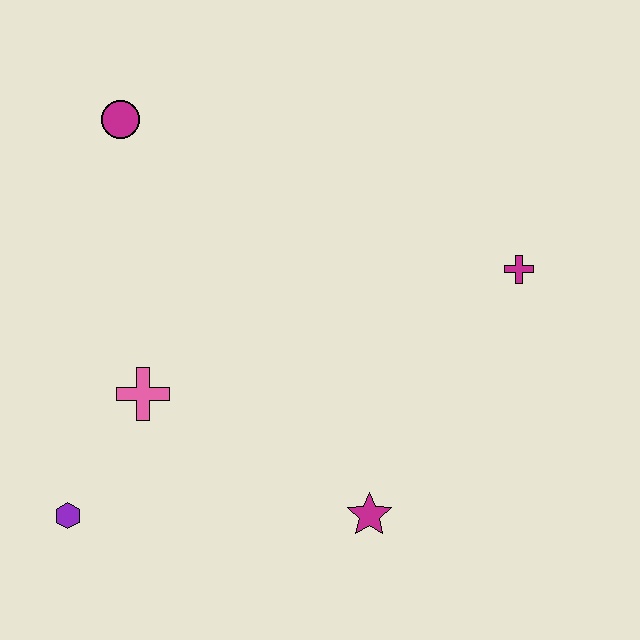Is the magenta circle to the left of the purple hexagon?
No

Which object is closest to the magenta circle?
The pink cross is closest to the magenta circle.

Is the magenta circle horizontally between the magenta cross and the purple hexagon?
Yes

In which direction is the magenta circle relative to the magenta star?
The magenta circle is above the magenta star.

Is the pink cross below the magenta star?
No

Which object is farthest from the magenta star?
The magenta circle is farthest from the magenta star.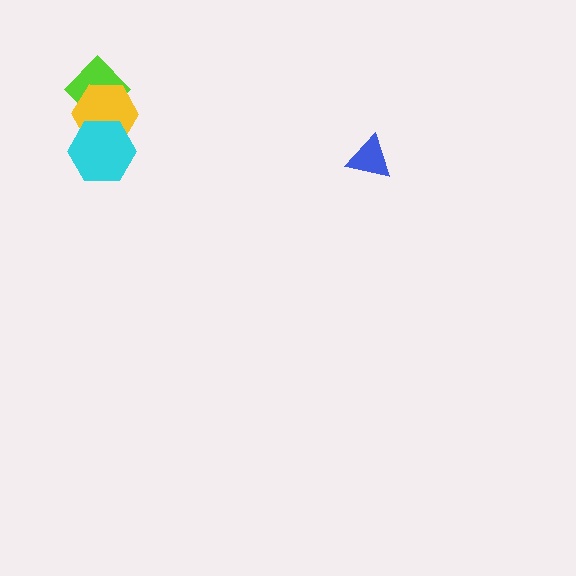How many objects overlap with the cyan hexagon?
1 object overlaps with the cyan hexagon.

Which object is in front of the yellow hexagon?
The cyan hexagon is in front of the yellow hexagon.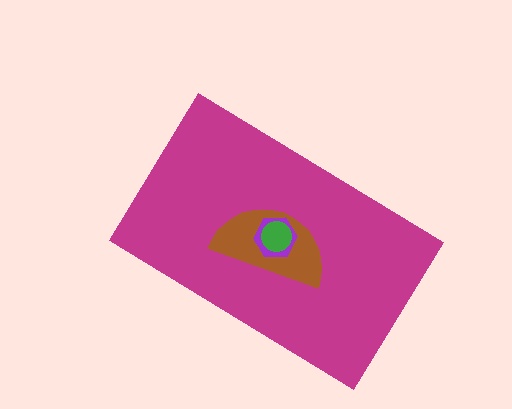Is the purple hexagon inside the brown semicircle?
Yes.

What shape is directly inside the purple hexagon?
The green circle.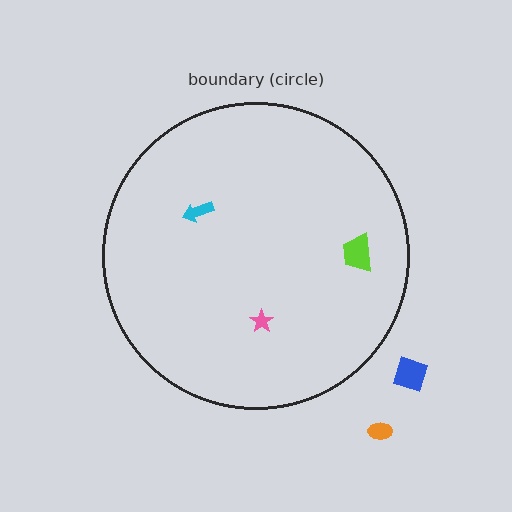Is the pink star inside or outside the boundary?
Inside.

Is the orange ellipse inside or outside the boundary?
Outside.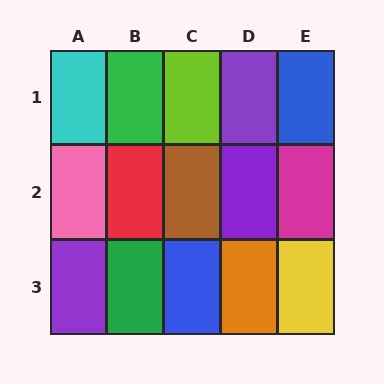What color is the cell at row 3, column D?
Orange.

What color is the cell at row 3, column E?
Yellow.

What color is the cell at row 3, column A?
Purple.